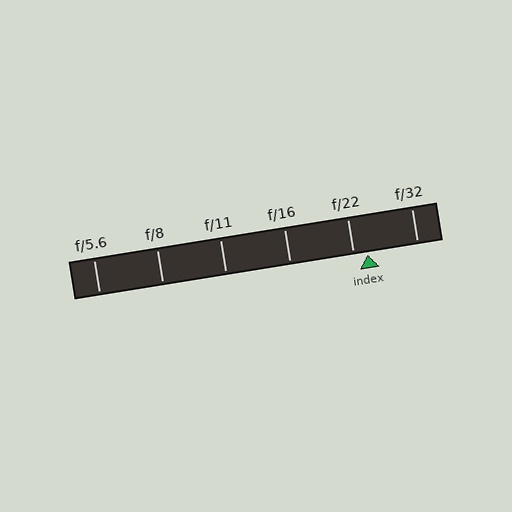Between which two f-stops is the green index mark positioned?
The index mark is between f/22 and f/32.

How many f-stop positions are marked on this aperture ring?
There are 6 f-stop positions marked.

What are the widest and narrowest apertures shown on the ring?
The widest aperture shown is f/5.6 and the narrowest is f/32.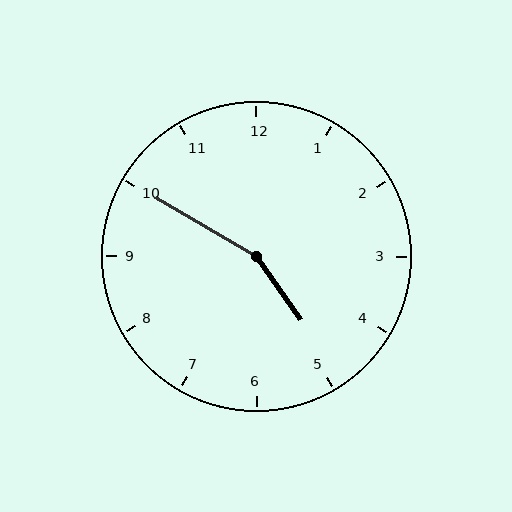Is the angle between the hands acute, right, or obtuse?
It is obtuse.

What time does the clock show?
4:50.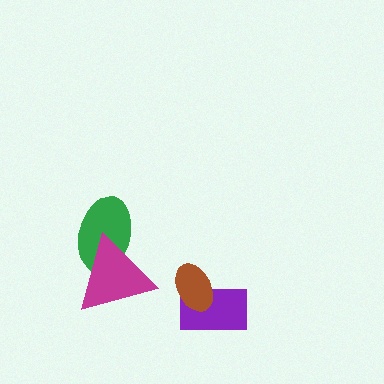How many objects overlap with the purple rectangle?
1 object overlaps with the purple rectangle.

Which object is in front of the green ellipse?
The magenta triangle is in front of the green ellipse.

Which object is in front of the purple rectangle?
The brown ellipse is in front of the purple rectangle.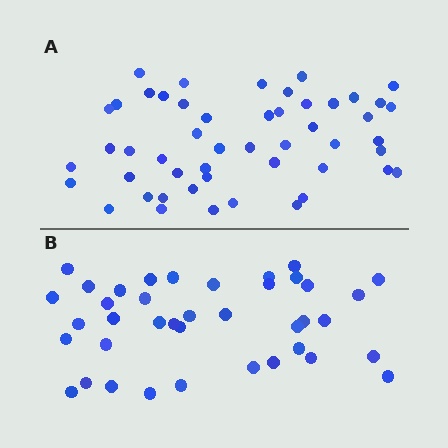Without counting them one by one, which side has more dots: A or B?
Region A (the top region) has more dots.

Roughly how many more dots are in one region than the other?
Region A has roughly 12 or so more dots than region B.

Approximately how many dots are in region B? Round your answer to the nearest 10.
About 40 dots. (The exact count is 39, which rounds to 40.)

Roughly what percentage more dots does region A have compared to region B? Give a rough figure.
About 30% more.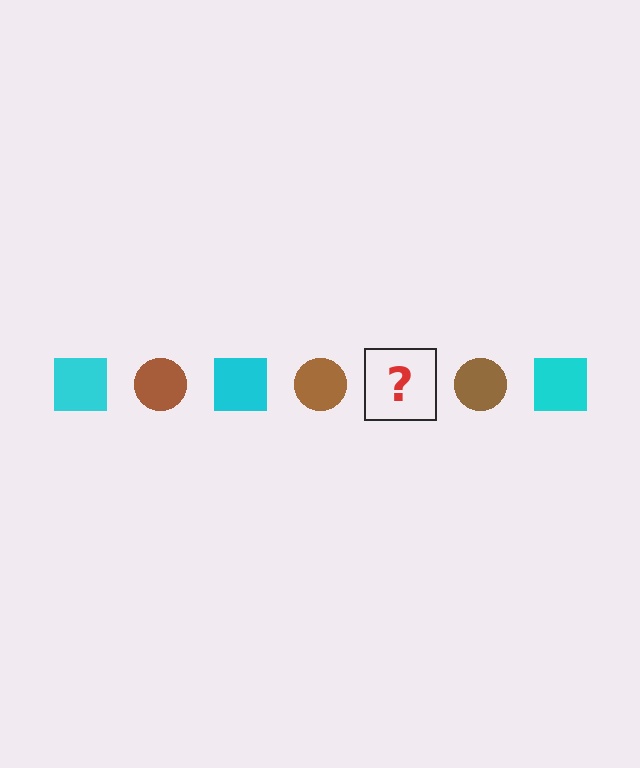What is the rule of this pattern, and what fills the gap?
The rule is that the pattern alternates between cyan square and brown circle. The gap should be filled with a cyan square.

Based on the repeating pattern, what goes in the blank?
The blank should be a cyan square.